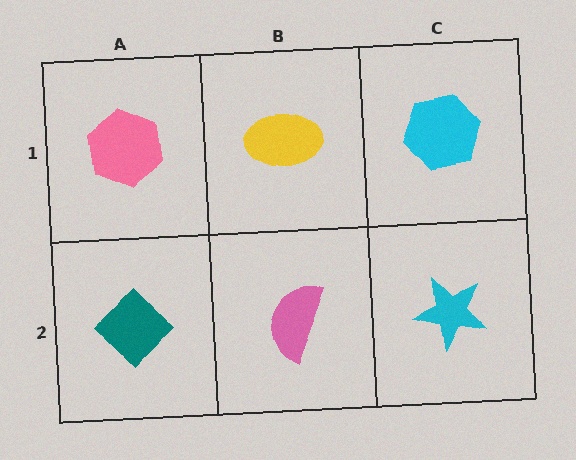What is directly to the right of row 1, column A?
A yellow ellipse.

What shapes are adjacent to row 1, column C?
A cyan star (row 2, column C), a yellow ellipse (row 1, column B).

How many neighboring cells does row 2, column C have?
2.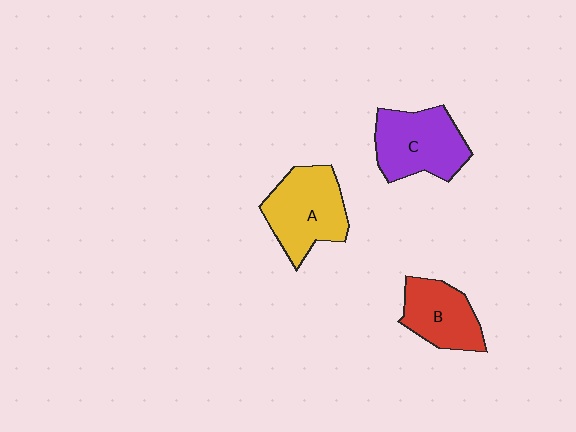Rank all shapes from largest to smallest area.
From largest to smallest: A (yellow), C (purple), B (red).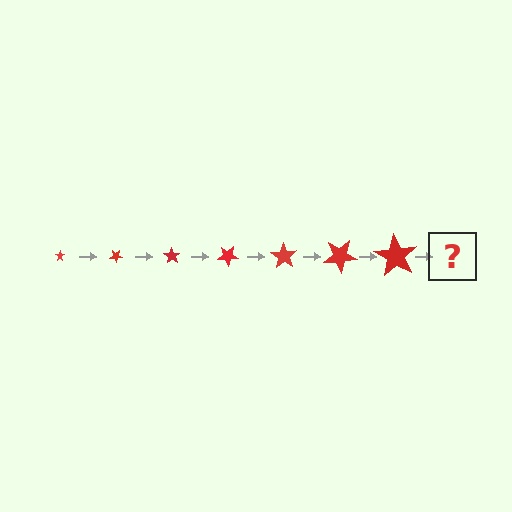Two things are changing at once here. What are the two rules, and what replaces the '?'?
The two rules are that the star grows larger each step and it rotates 35 degrees each step. The '?' should be a star, larger than the previous one and rotated 245 degrees from the start.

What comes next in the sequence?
The next element should be a star, larger than the previous one and rotated 245 degrees from the start.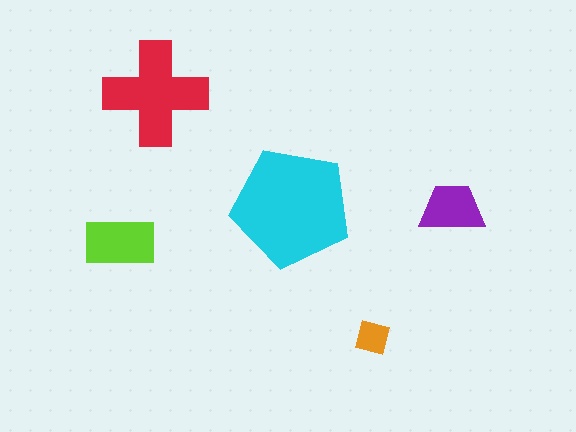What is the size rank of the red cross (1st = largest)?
2nd.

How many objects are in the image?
There are 5 objects in the image.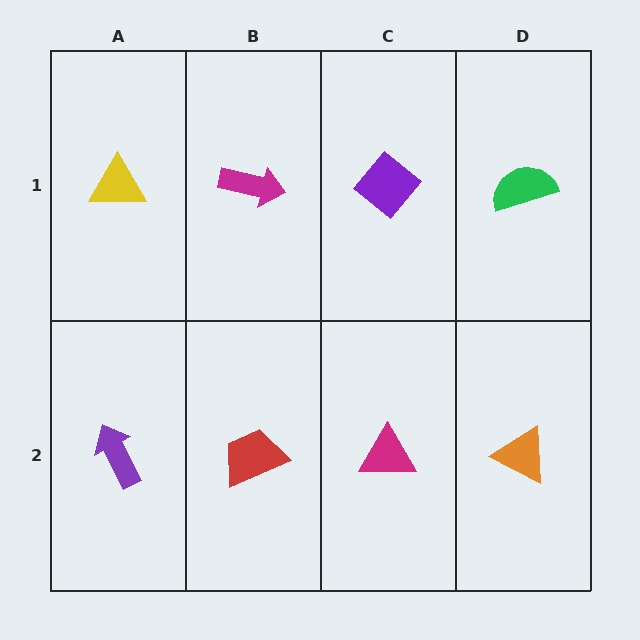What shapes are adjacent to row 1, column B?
A red trapezoid (row 2, column B), a yellow triangle (row 1, column A), a purple diamond (row 1, column C).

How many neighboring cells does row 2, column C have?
3.